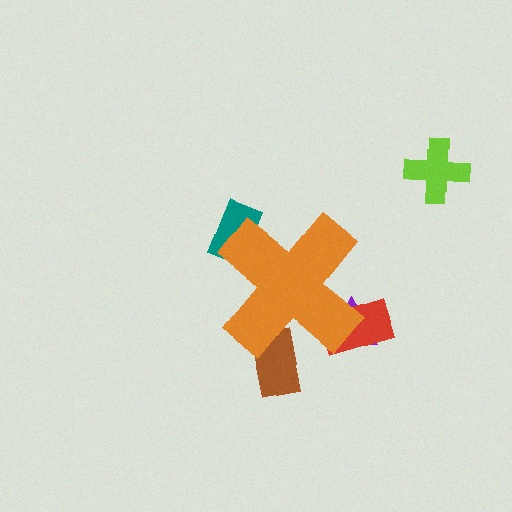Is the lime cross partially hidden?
No, the lime cross is fully visible.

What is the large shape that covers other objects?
An orange cross.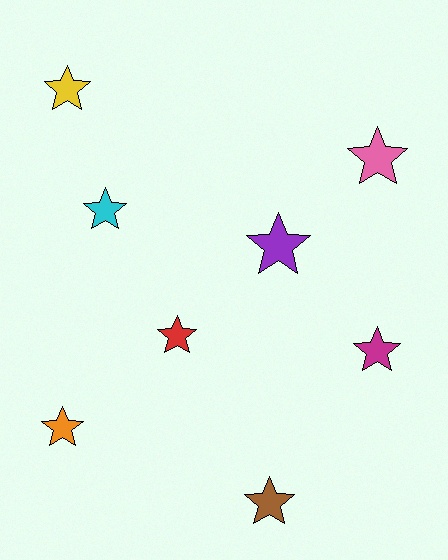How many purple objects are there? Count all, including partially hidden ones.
There is 1 purple object.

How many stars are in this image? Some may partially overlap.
There are 8 stars.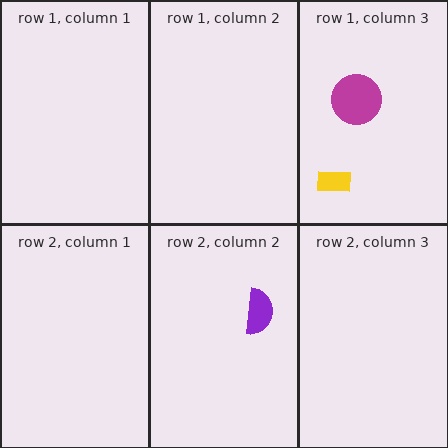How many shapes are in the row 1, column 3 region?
2.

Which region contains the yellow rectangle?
The row 1, column 3 region.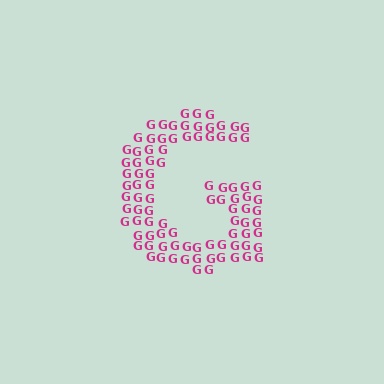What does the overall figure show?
The overall figure shows the letter G.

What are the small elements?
The small elements are letter G's.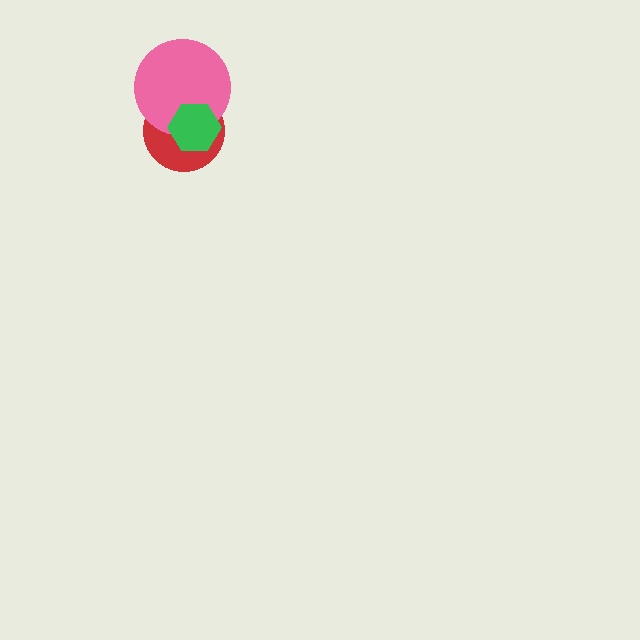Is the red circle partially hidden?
Yes, it is partially covered by another shape.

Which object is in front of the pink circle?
The green hexagon is in front of the pink circle.